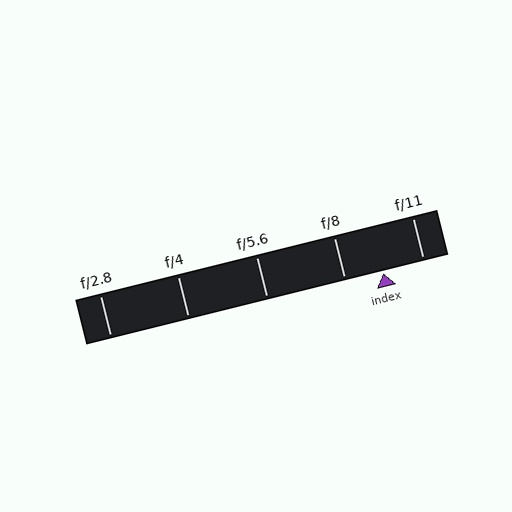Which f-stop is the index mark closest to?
The index mark is closest to f/8.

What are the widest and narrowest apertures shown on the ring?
The widest aperture shown is f/2.8 and the narrowest is f/11.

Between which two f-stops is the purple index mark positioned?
The index mark is between f/8 and f/11.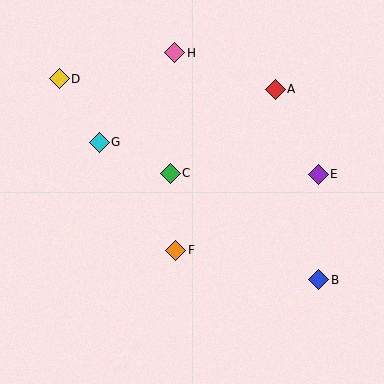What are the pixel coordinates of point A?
Point A is at (275, 89).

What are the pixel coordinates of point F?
Point F is at (176, 250).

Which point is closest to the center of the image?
Point C at (170, 173) is closest to the center.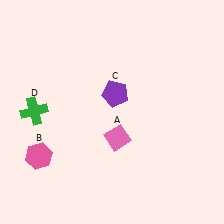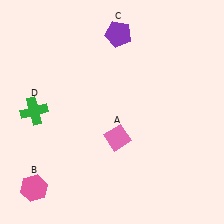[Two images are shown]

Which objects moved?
The objects that moved are: the pink hexagon (B), the purple pentagon (C).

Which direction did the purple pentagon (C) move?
The purple pentagon (C) moved up.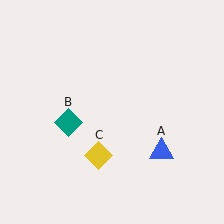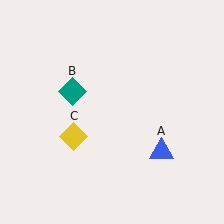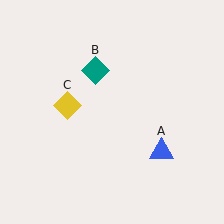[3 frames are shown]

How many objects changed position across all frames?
2 objects changed position: teal diamond (object B), yellow diamond (object C).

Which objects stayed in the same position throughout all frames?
Blue triangle (object A) remained stationary.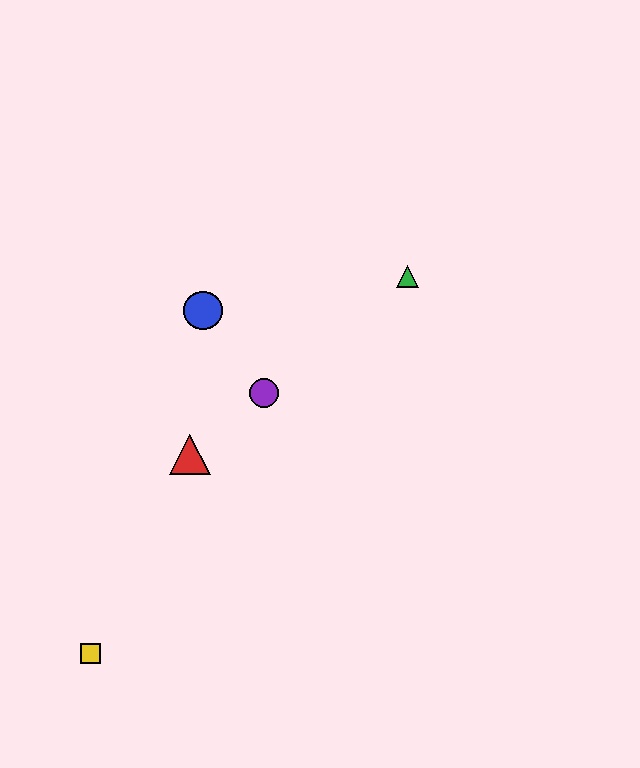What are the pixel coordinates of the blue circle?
The blue circle is at (203, 310).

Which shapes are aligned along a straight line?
The red triangle, the green triangle, the purple circle are aligned along a straight line.